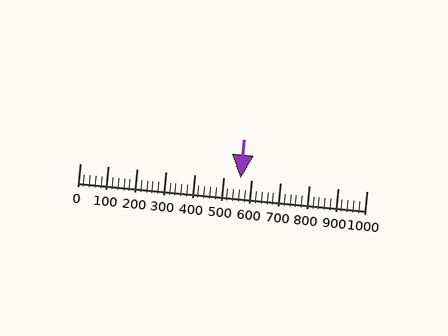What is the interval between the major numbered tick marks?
The major tick marks are spaced 100 units apart.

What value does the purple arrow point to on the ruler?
The purple arrow points to approximately 560.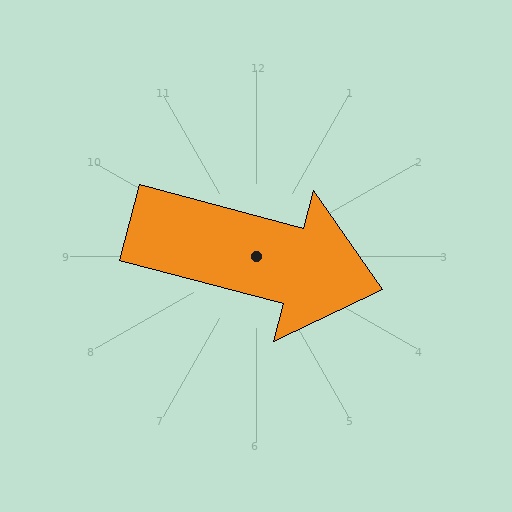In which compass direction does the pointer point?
East.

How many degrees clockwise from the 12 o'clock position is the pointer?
Approximately 105 degrees.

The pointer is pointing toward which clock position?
Roughly 3 o'clock.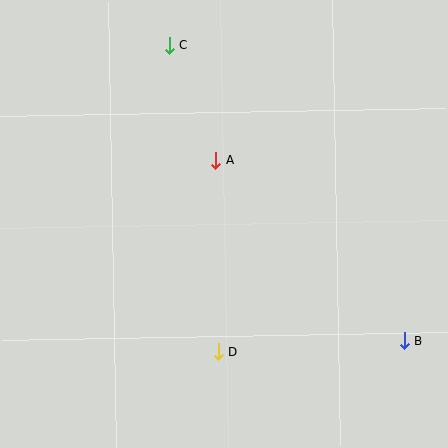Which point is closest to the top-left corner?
Point C is closest to the top-left corner.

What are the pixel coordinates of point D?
Point D is at (218, 352).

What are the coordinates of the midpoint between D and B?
The midpoint between D and B is at (311, 346).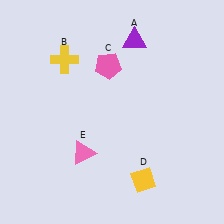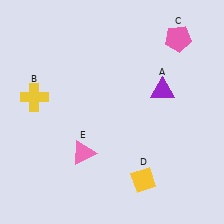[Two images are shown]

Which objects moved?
The objects that moved are: the purple triangle (A), the yellow cross (B), the pink pentagon (C).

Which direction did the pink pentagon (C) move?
The pink pentagon (C) moved right.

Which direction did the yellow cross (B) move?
The yellow cross (B) moved down.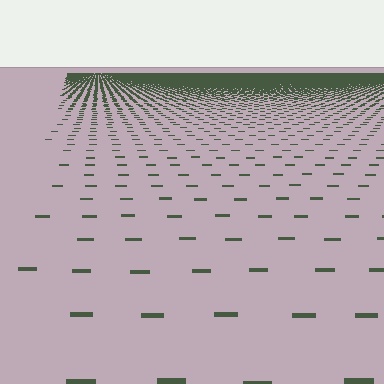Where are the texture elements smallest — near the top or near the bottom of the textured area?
Near the top.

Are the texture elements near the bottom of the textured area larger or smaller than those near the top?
Larger. Near the bottom, elements are closer to the viewer and appear at a bigger on-screen size.